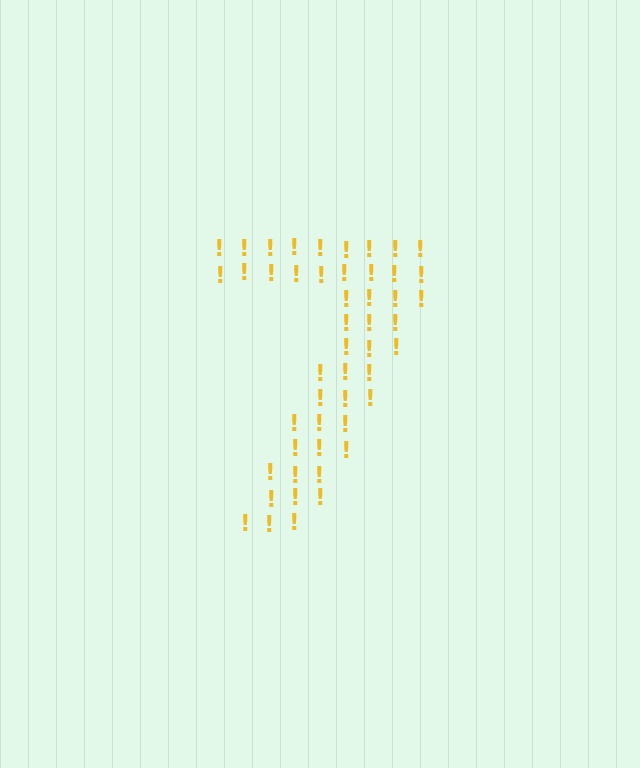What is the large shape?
The large shape is the digit 7.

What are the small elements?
The small elements are exclamation marks.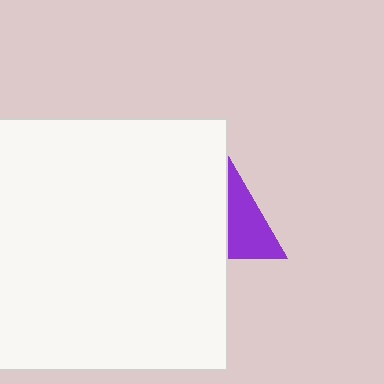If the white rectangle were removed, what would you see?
You would see the complete purple triangle.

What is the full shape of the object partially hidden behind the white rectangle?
The partially hidden object is a purple triangle.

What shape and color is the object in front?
The object in front is a white rectangle.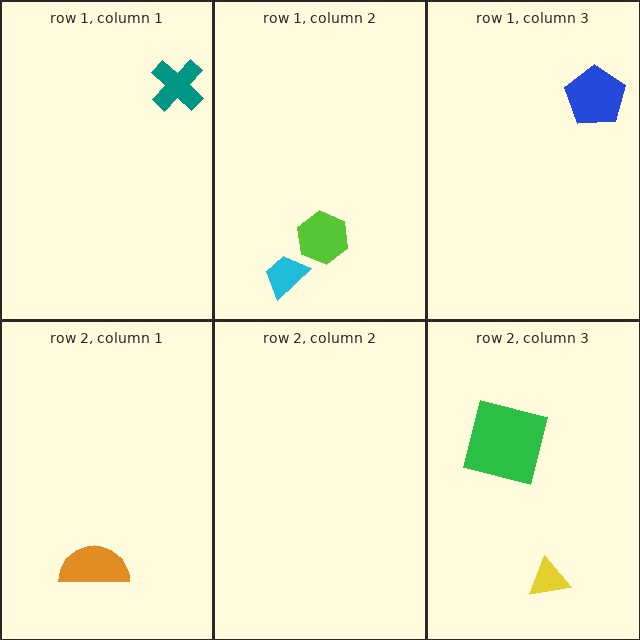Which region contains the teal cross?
The row 1, column 1 region.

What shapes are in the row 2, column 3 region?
The yellow triangle, the green square.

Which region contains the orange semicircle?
The row 2, column 1 region.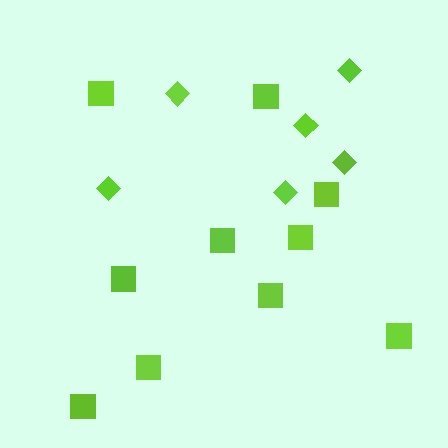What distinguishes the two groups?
There are 2 groups: one group of diamonds (6) and one group of squares (10).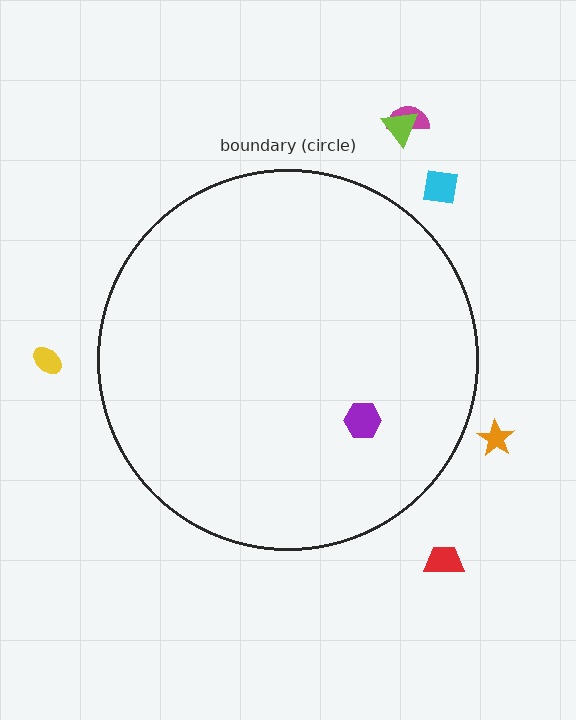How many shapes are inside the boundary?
1 inside, 6 outside.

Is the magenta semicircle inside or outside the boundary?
Outside.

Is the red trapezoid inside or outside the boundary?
Outside.